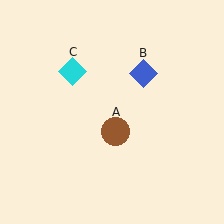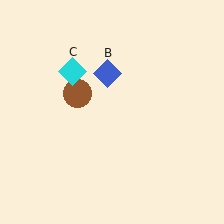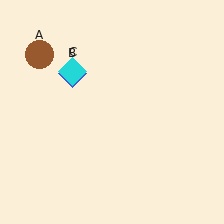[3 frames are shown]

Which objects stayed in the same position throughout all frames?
Cyan diamond (object C) remained stationary.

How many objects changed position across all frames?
2 objects changed position: brown circle (object A), blue diamond (object B).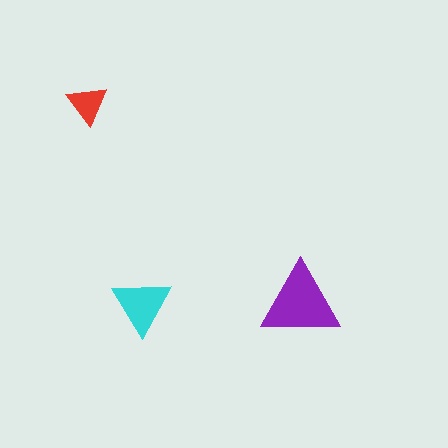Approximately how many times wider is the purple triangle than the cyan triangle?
About 1.5 times wider.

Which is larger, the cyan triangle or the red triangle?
The cyan one.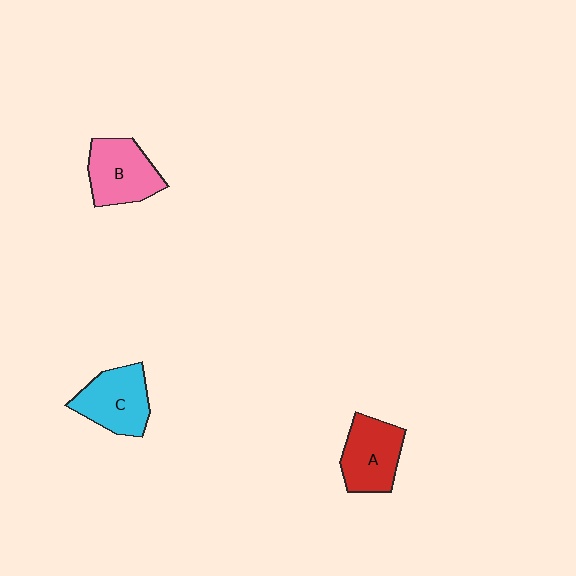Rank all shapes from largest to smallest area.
From largest to smallest: C (cyan), B (pink), A (red).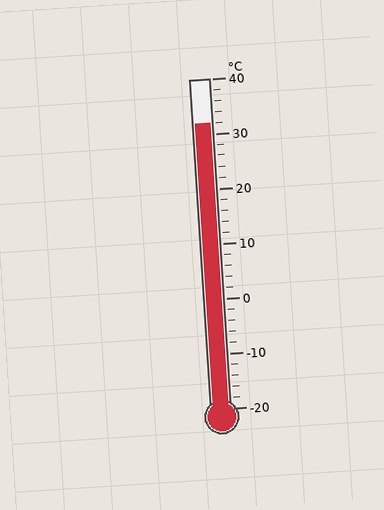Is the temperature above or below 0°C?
The temperature is above 0°C.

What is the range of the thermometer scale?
The thermometer scale ranges from -20°C to 40°C.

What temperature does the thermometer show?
The thermometer shows approximately 32°C.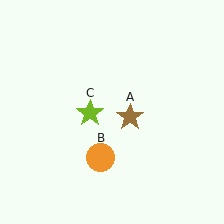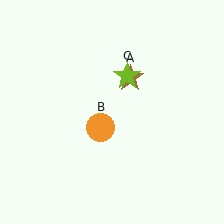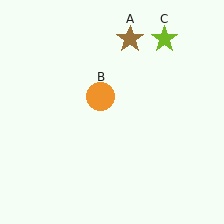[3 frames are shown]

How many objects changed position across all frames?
3 objects changed position: brown star (object A), orange circle (object B), lime star (object C).